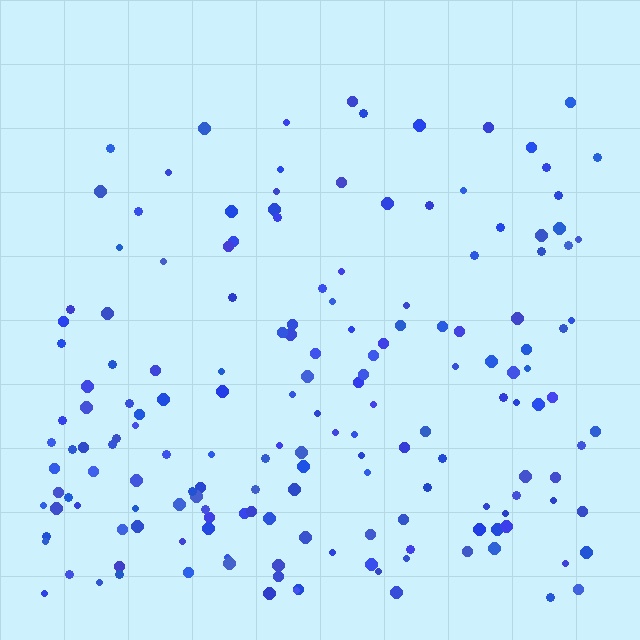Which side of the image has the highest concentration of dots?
The bottom.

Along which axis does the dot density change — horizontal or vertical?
Vertical.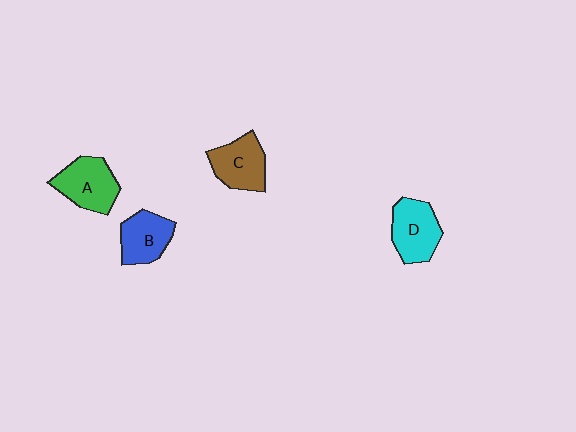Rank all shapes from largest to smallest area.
From largest to smallest: A (green), D (cyan), C (brown), B (blue).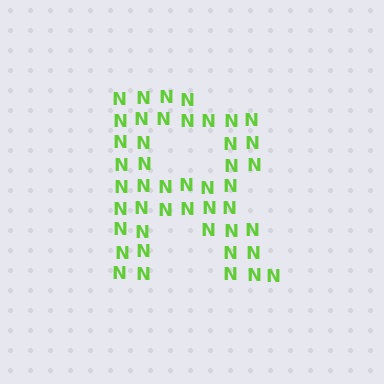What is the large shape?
The large shape is the letter R.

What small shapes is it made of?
It is made of small letter N's.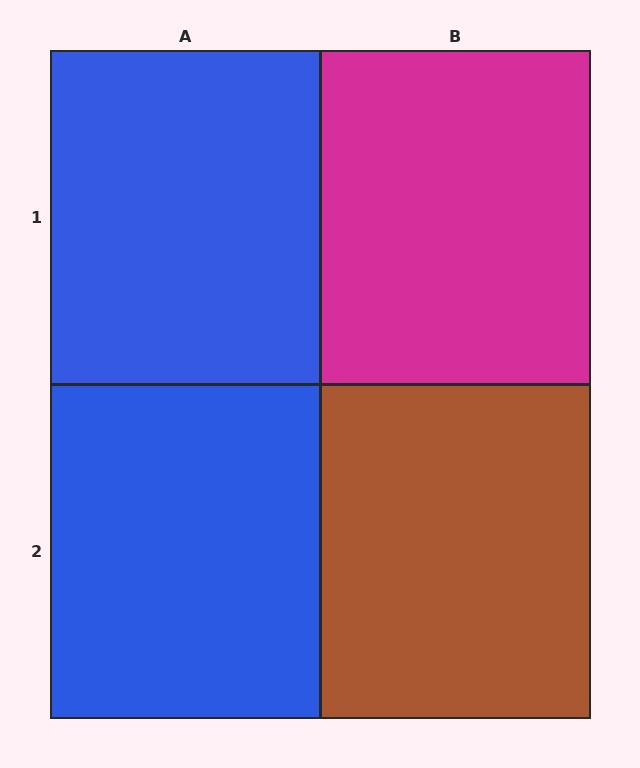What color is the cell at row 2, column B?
Brown.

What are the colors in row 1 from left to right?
Blue, magenta.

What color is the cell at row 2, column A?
Blue.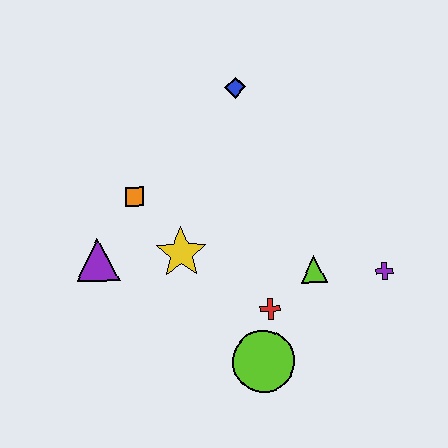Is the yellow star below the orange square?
Yes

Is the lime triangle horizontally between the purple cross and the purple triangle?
Yes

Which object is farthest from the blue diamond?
The lime circle is farthest from the blue diamond.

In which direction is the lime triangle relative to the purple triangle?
The lime triangle is to the right of the purple triangle.